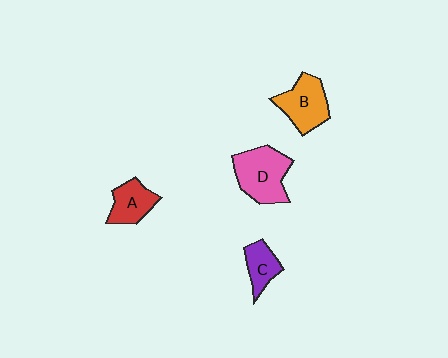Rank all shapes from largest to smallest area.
From largest to smallest: D (pink), B (orange), A (red), C (purple).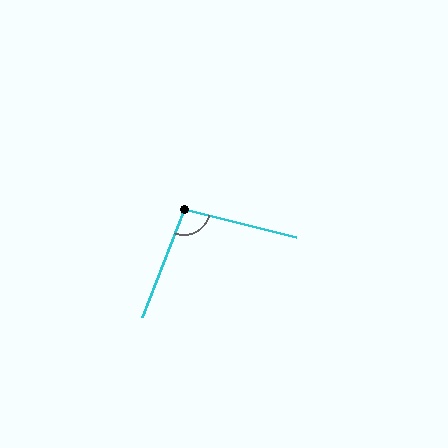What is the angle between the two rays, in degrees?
Approximately 97 degrees.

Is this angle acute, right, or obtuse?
It is obtuse.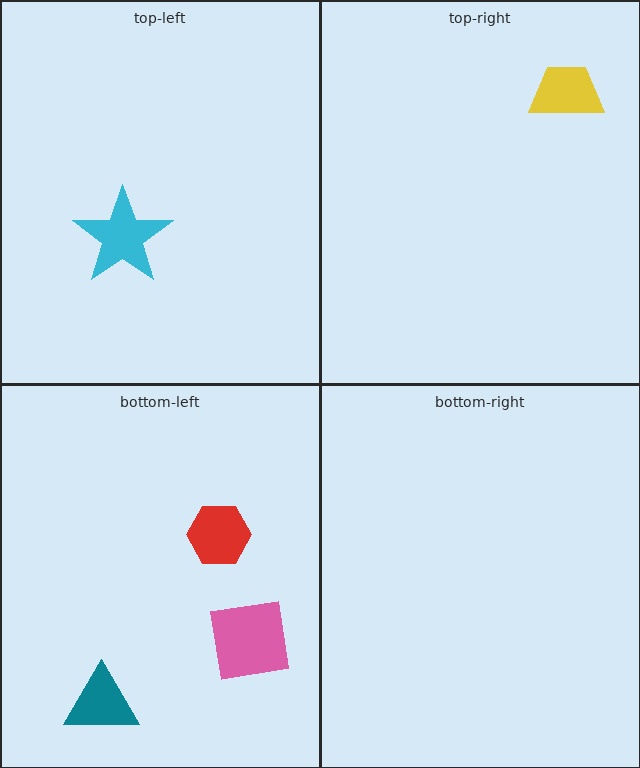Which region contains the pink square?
The bottom-left region.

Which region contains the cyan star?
The top-left region.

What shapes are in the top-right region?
The yellow trapezoid.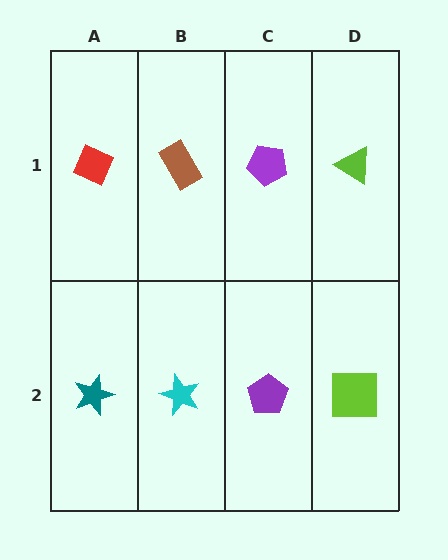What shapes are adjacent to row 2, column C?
A purple pentagon (row 1, column C), a cyan star (row 2, column B), a lime square (row 2, column D).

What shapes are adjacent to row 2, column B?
A brown rectangle (row 1, column B), a teal star (row 2, column A), a purple pentagon (row 2, column C).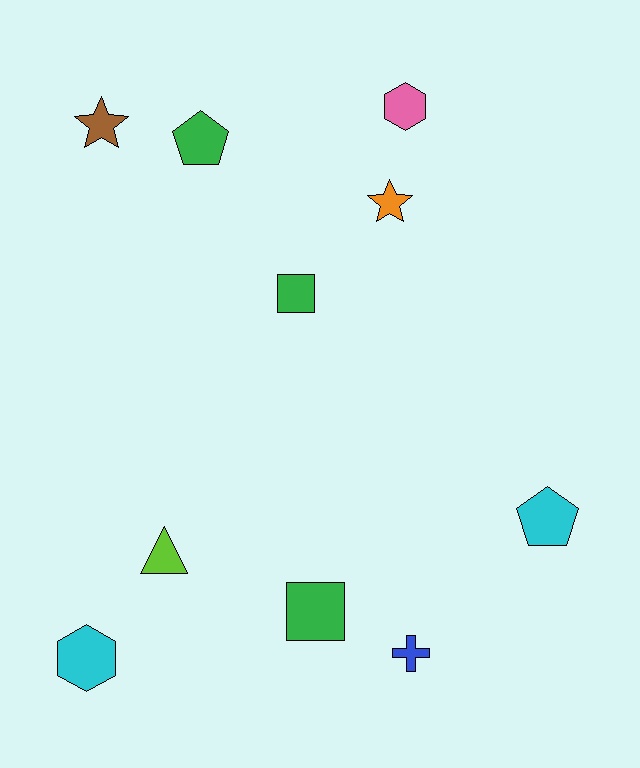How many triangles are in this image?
There is 1 triangle.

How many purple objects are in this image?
There are no purple objects.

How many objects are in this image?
There are 10 objects.